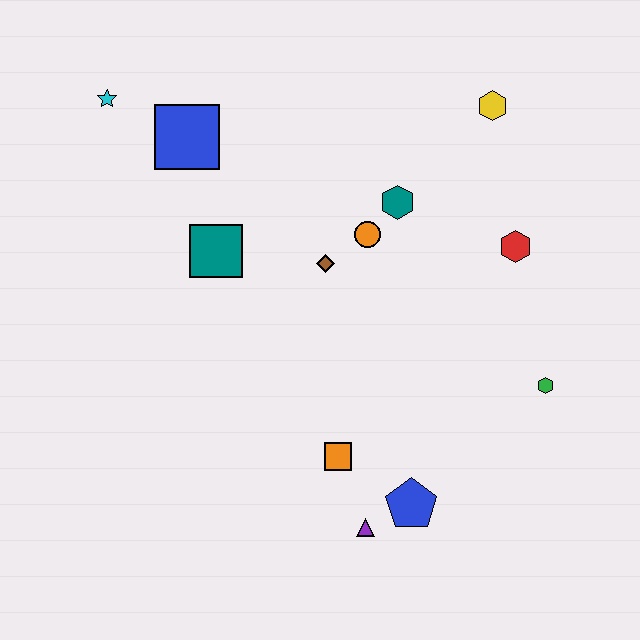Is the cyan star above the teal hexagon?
Yes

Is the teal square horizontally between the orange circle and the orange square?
No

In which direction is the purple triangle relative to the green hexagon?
The purple triangle is to the left of the green hexagon.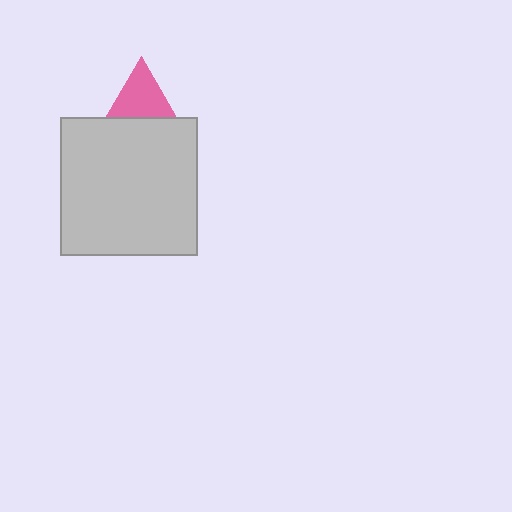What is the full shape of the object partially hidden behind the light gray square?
The partially hidden object is a pink triangle.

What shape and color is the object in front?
The object in front is a light gray square.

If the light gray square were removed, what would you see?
You would see the complete pink triangle.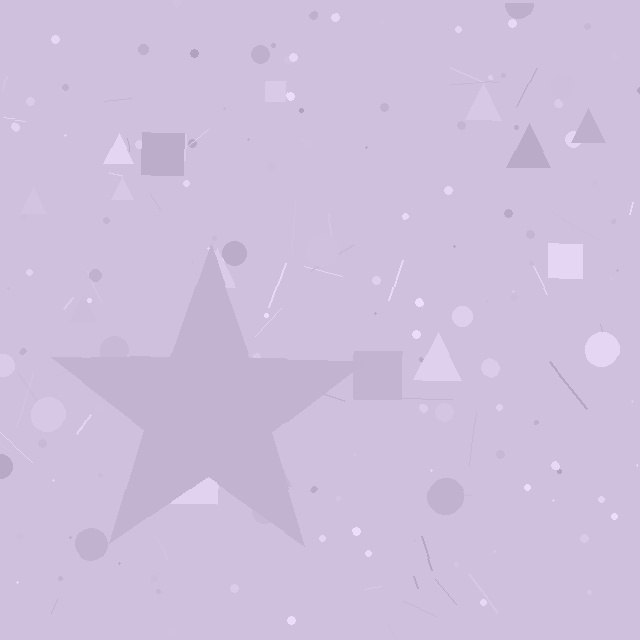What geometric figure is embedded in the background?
A star is embedded in the background.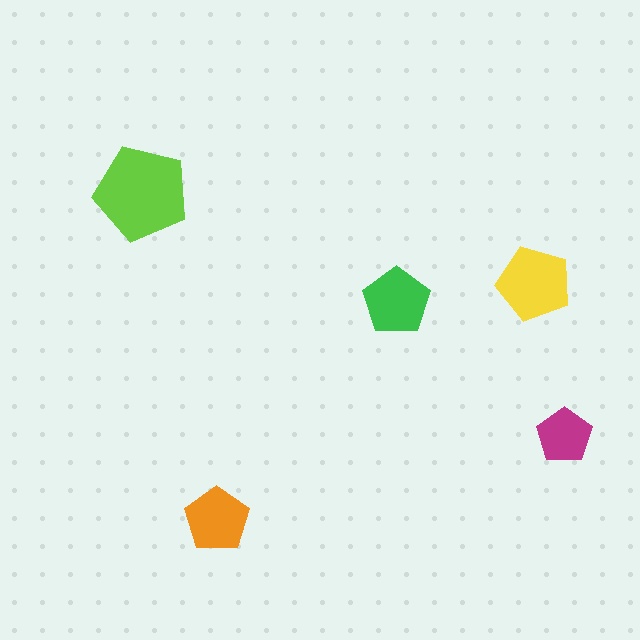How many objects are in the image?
There are 5 objects in the image.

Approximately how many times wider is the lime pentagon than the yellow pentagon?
About 1.5 times wider.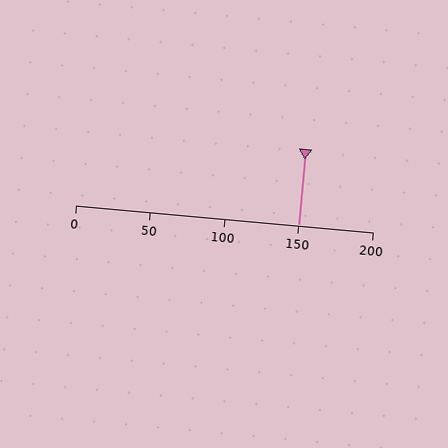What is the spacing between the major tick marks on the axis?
The major ticks are spaced 50 apart.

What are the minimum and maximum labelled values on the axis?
The axis runs from 0 to 200.